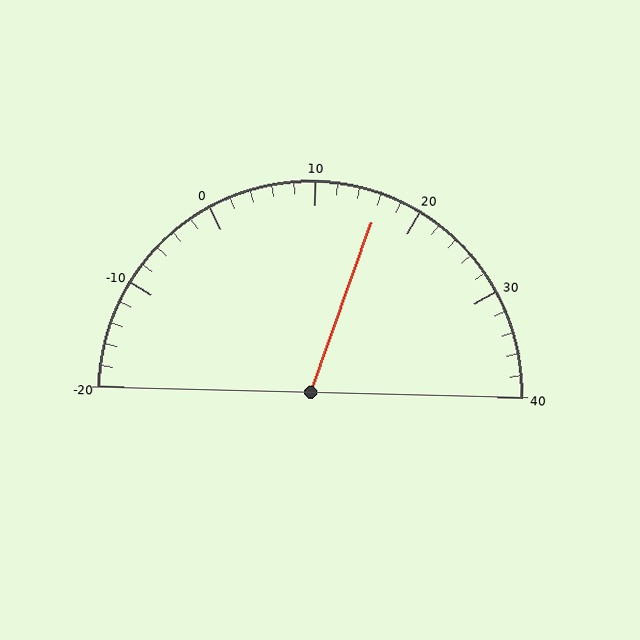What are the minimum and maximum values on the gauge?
The gauge ranges from -20 to 40.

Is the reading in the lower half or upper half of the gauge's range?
The reading is in the upper half of the range (-20 to 40).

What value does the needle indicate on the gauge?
The needle indicates approximately 16.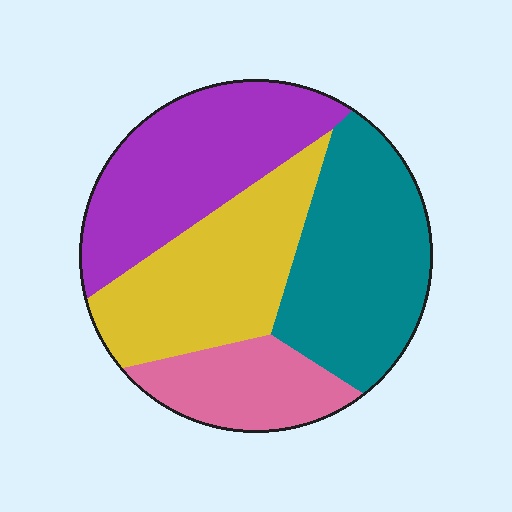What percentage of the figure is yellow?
Yellow covers about 25% of the figure.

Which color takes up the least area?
Pink, at roughly 15%.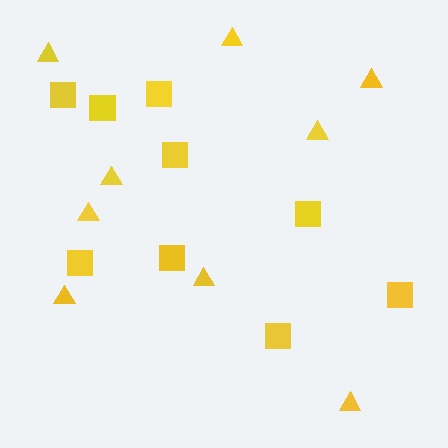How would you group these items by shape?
There are 2 groups: one group of squares (9) and one group of triangles (9).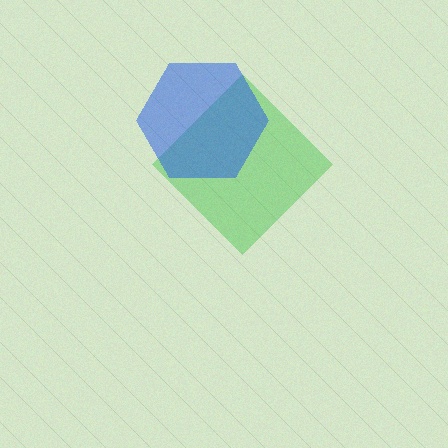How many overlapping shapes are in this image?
There are 2 overlapping shapes in the image.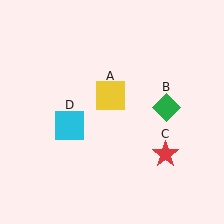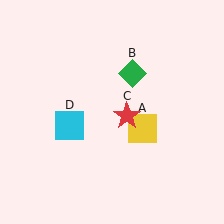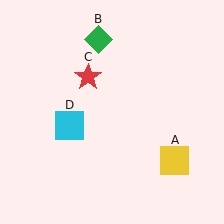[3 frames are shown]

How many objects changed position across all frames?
3 objects changed position: yellow square (object A), green diamond (object B), red star (object C).